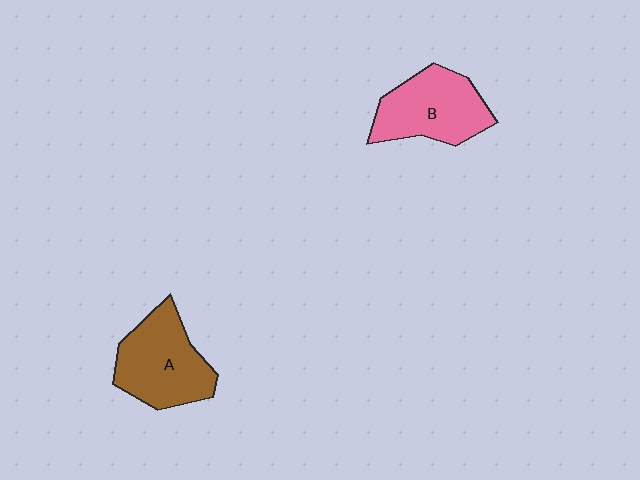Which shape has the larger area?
Shape A (brown).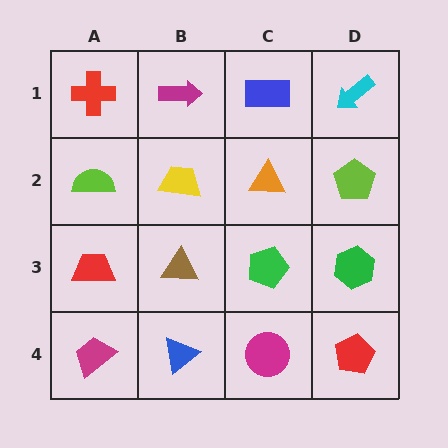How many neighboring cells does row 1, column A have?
2.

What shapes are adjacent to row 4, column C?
A green pentagon (row 3, column C), a blue triangle (row 4, column B), a red pentagon (row 4, column D).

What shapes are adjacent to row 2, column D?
A cyan arrow (row 1, column D), a green hexagon (row 3, column D), an orange triangle (row 2, column C).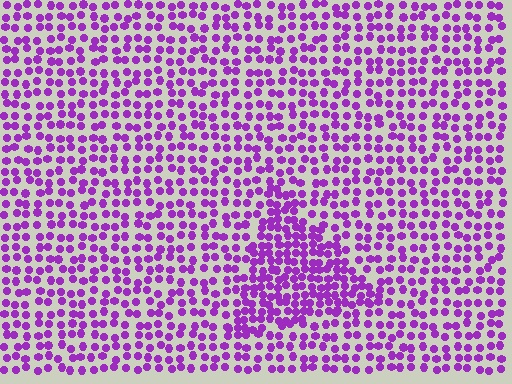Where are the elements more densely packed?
The elements are more densely packed inside the triangle boundary.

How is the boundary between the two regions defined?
The boundary is defined by a change in element density (approximately 1.8x ratio). All elements are the same color, size, and shape.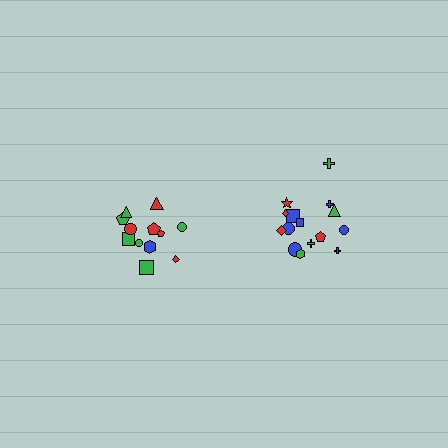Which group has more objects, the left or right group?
The right group.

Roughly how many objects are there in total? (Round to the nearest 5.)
Roughly 25 objects in total.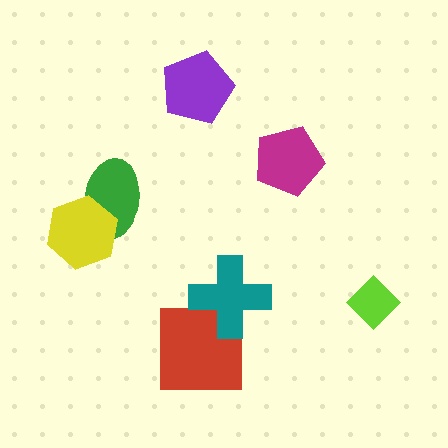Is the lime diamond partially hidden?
No, no other shape covers it.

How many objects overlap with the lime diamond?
0 objects overlap with the lime diamond.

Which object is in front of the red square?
The teal cross is in front of the red square.